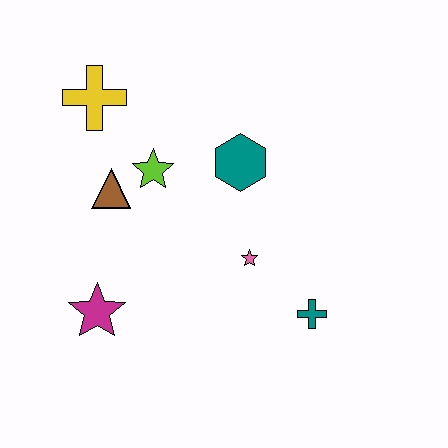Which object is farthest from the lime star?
The teal cross is farthest from the lime star.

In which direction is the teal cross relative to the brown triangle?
The teal cross is to the right of the brown triangle.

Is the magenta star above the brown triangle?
No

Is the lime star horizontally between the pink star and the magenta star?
Yes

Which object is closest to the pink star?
The teal cross is closest to the pink star.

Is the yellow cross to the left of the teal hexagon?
Yes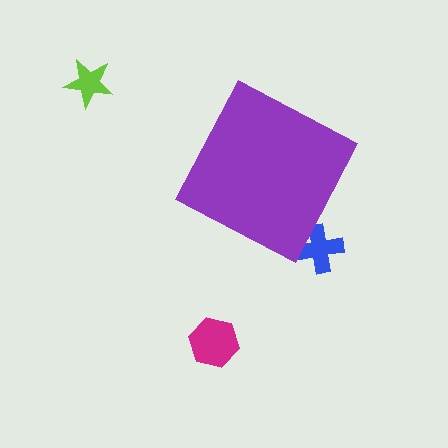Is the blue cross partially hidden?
Yes, the blue cross is partially hidden behind the purple diamond.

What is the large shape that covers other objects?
A purple diamond.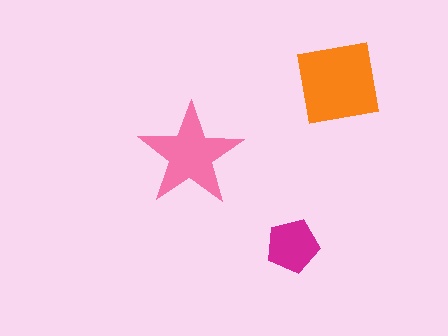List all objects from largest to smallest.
The orange square, the pink star, the magenta pentagon.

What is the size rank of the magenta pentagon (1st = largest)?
3rd.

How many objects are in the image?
There are 3 objects in the image.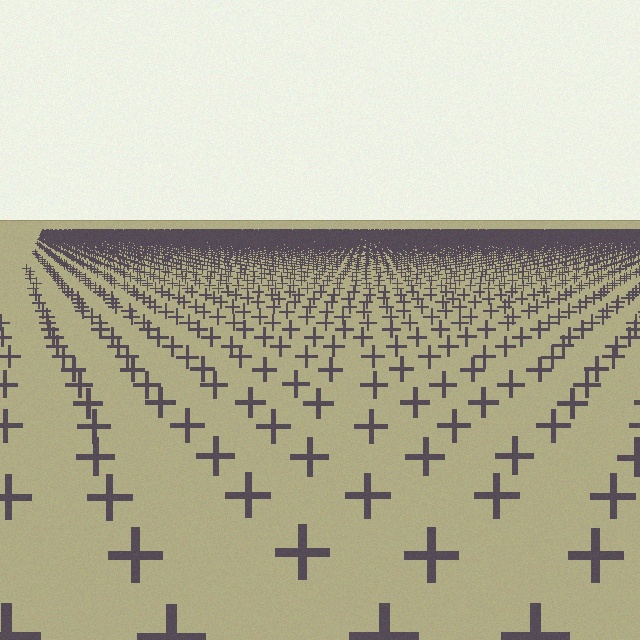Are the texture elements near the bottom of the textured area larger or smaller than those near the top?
Larger. Near the bottom, elements are closer to the viewer and appear at a bigger on-screen size.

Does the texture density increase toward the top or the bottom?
Density increases toward the top.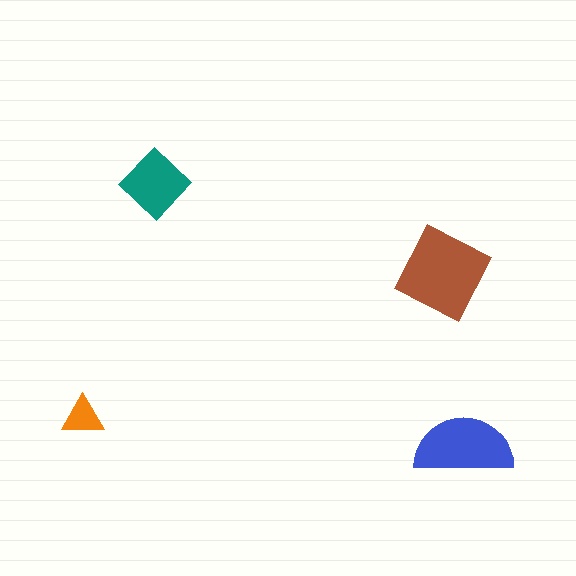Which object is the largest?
The brown square.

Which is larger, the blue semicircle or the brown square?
The brown square.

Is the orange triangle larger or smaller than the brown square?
Smaller.